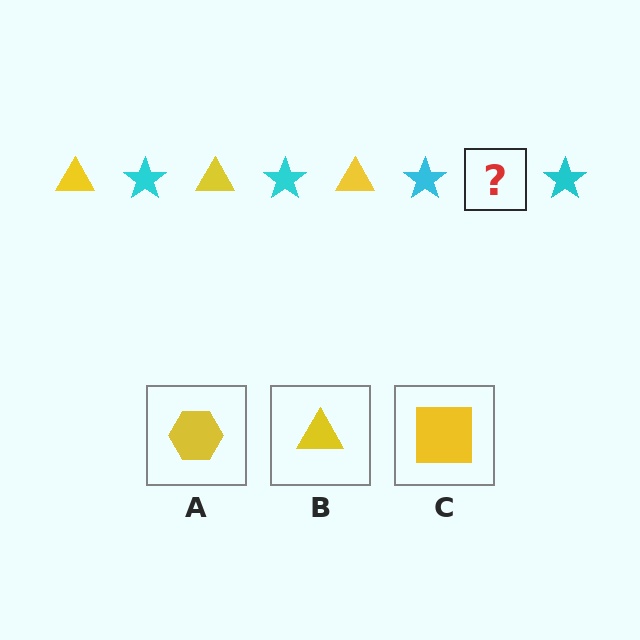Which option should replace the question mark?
Option B.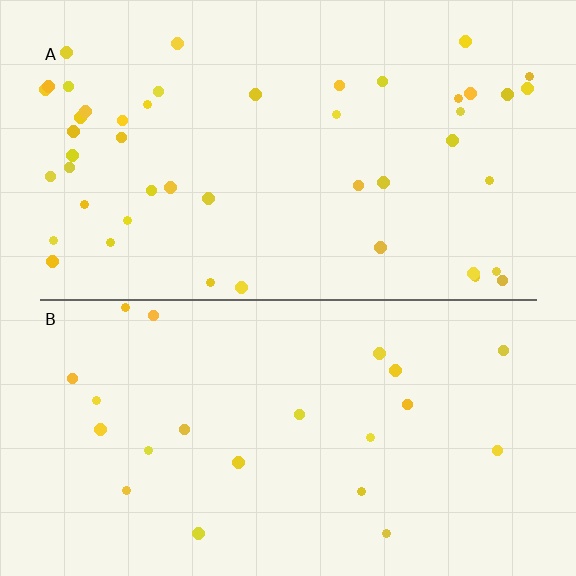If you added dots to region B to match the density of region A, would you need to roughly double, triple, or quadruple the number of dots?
Approximately double.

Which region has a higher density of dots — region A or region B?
A (the top).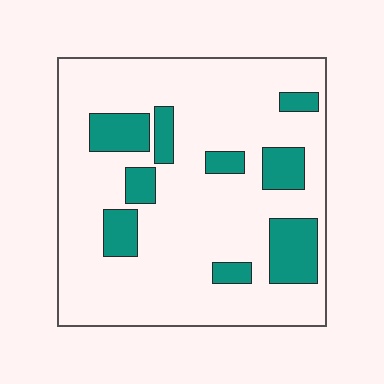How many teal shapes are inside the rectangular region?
9.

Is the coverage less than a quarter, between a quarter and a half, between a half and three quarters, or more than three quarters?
Less than a quarter.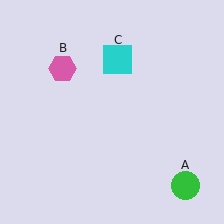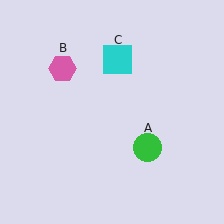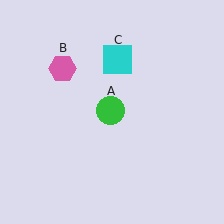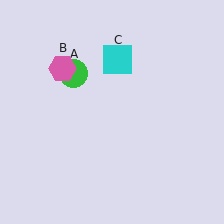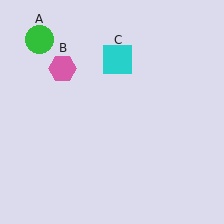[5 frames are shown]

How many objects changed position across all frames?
1 object changed position: green circle (object A).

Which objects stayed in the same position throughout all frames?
Pink hexagon (object B) and cyan square (object C) remained stationary.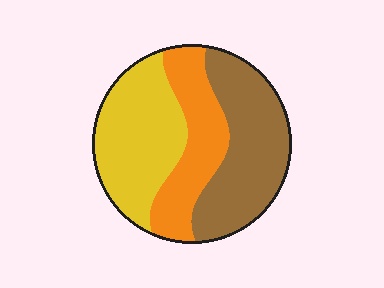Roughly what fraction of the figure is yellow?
Yellow takes up about three eighths (3/8) of the figure.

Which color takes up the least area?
Orange, at roughly 25%.